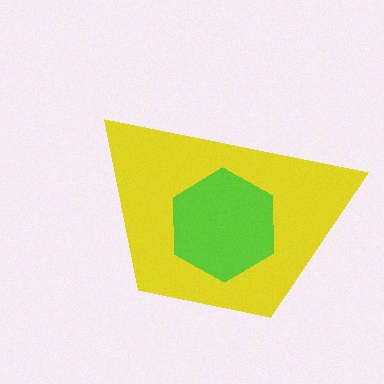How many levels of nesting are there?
2.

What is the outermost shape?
The yellow trapezoid.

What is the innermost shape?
The lime hexagon.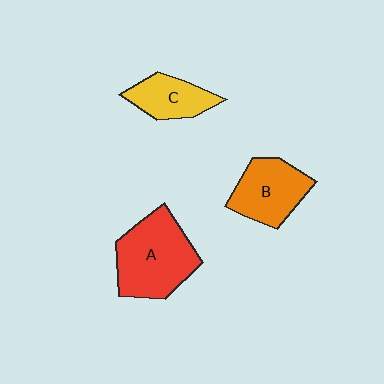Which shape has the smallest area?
Shape C (yellow).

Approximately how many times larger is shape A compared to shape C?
Approximately 1.8 times.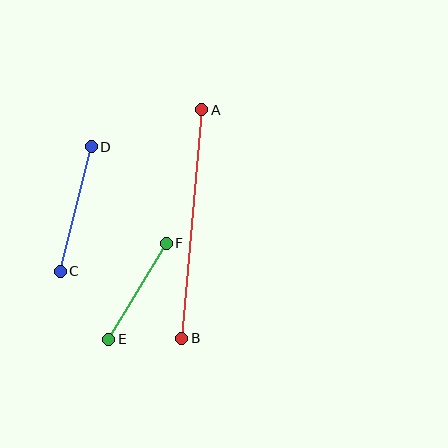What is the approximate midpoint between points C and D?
The midpoint is at approximately (76, 209) pixels.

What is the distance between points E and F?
The distance is approximately 112 pixels.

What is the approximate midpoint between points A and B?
The midpoint is at approximately (192, 224) pixels.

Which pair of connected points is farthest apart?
Points A and B are farthest apart.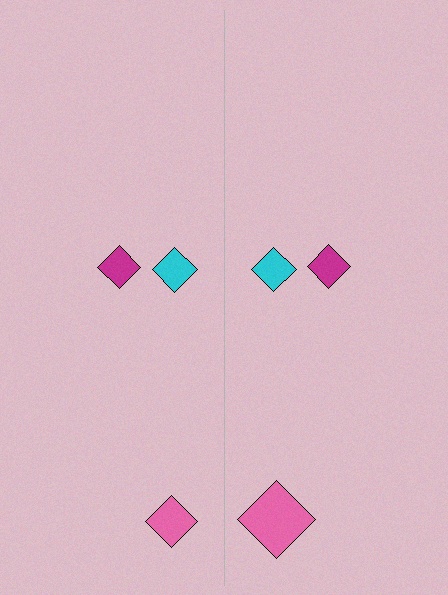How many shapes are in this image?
There are 6 shapes in this image.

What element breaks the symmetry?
The pink diamond on the right side has a different size than its mirror counterpart.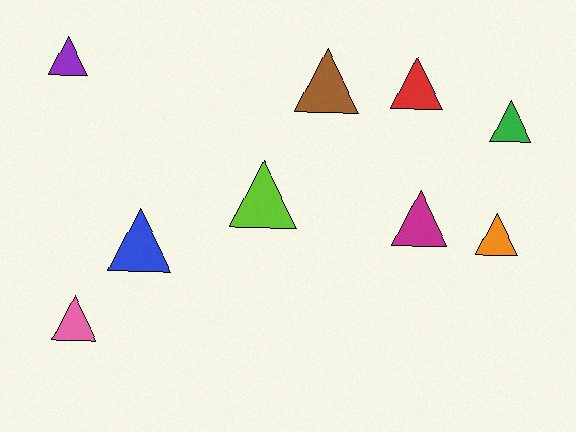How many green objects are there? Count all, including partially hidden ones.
There is 1 green object.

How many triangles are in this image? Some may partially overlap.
There are 9 triangles.